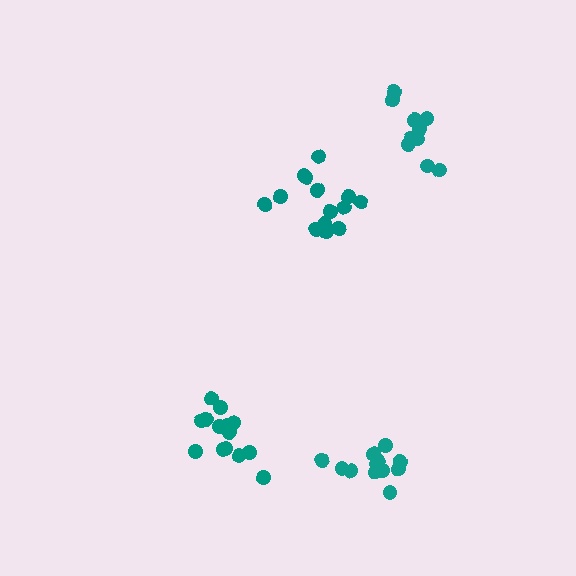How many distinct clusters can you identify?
There are 4 distinct clusters.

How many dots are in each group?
Group 1: 10 dots, Group 2: 14 dots, Group 3: 14 dots, Group 4: 12 dots (50 total).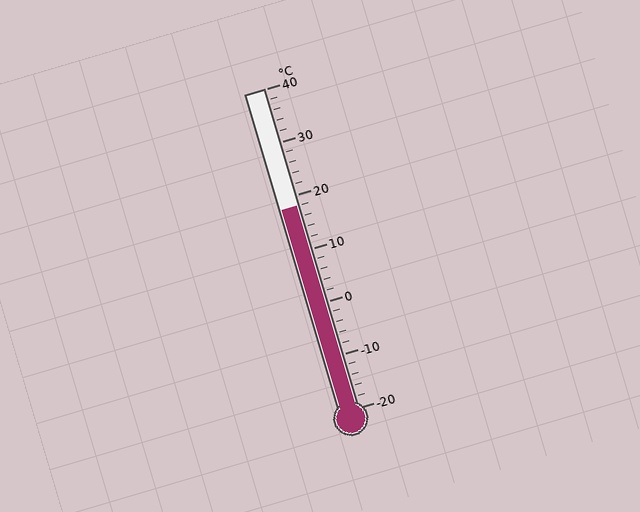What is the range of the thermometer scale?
The thermometer scale ranges from -20°C to 40°C.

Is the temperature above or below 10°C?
The temperature is above 10°C.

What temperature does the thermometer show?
The thermometer shows approximately 18°C.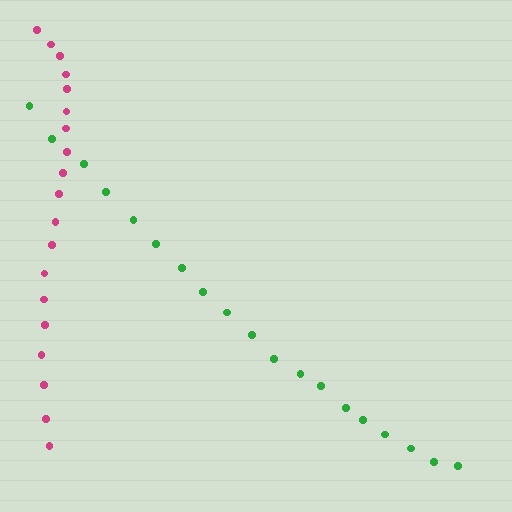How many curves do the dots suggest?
There are 2 distinct paths.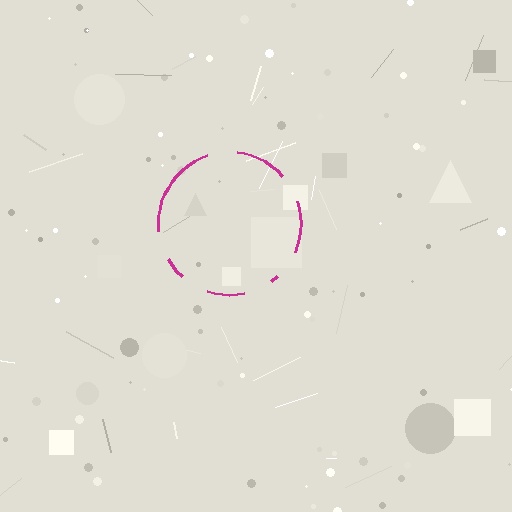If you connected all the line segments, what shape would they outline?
They would outline a circle.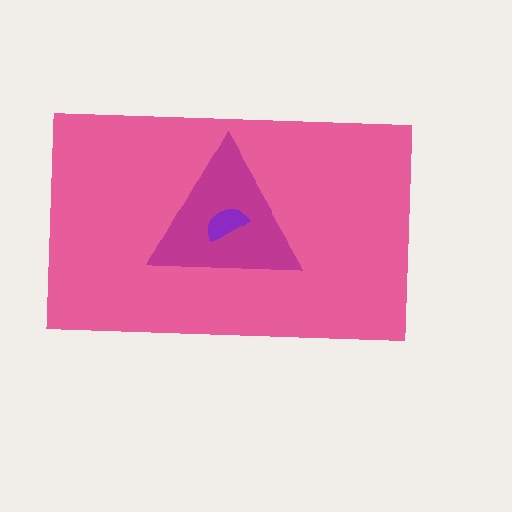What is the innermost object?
The purple semicircle.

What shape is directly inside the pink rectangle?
The magenta triangle.